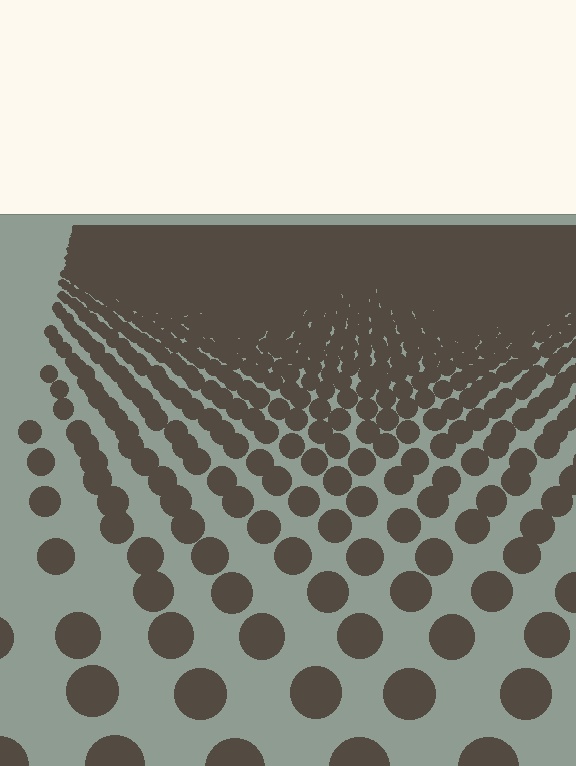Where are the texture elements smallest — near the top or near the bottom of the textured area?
Near the top.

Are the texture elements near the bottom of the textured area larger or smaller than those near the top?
Larger. Near the bottom, elements are closer to the viewer and appear at a bigger on-screen size.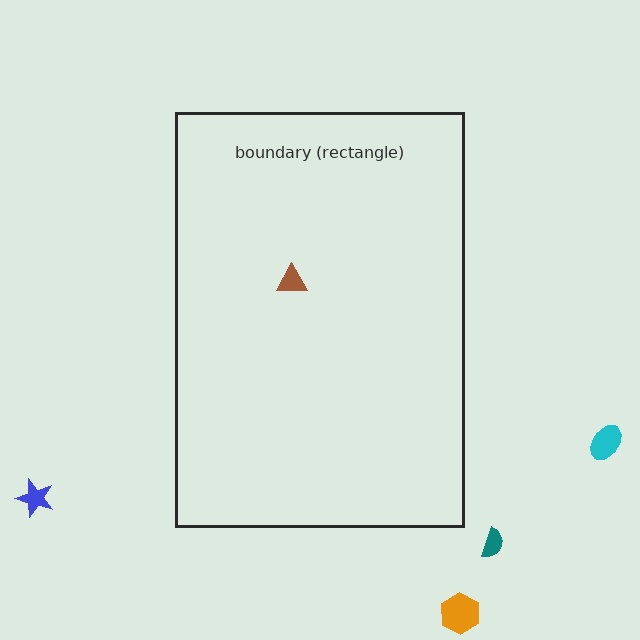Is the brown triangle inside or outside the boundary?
Inside.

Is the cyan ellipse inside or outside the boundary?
Outside.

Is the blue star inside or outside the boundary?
Outside.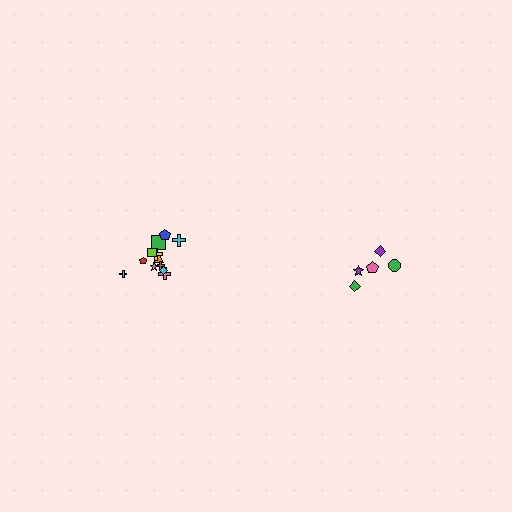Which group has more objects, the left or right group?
The left group.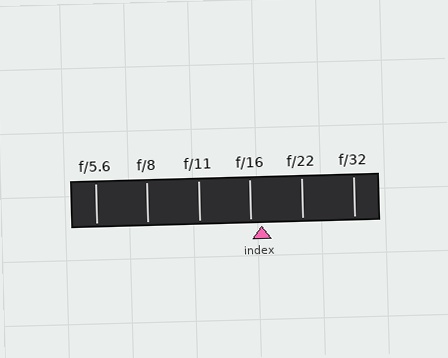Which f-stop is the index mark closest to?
The index mark is closest to f/16.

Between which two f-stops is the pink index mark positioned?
The index mark is between f/16 and f/22.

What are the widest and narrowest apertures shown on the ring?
The widest aperture shown is f/5.6 and the narrowest is f/32.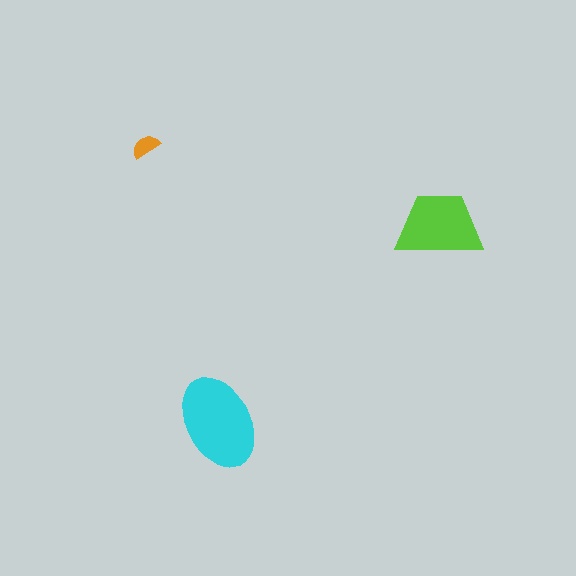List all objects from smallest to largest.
The orange semicircle, the lime trapezoid, the cyan ellipse.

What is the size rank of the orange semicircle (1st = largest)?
3rd.